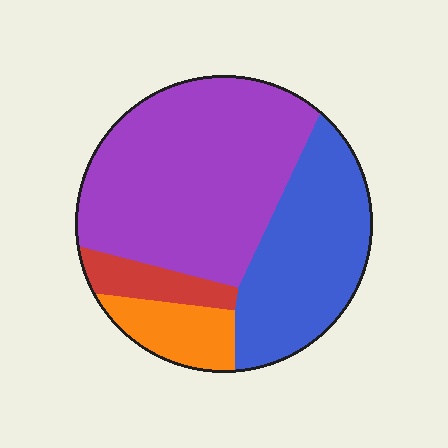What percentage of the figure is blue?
Blue covers 31% of the figure.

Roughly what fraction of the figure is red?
Red takes up less than a quarter of the figure.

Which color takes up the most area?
Purple, at roughly 50%.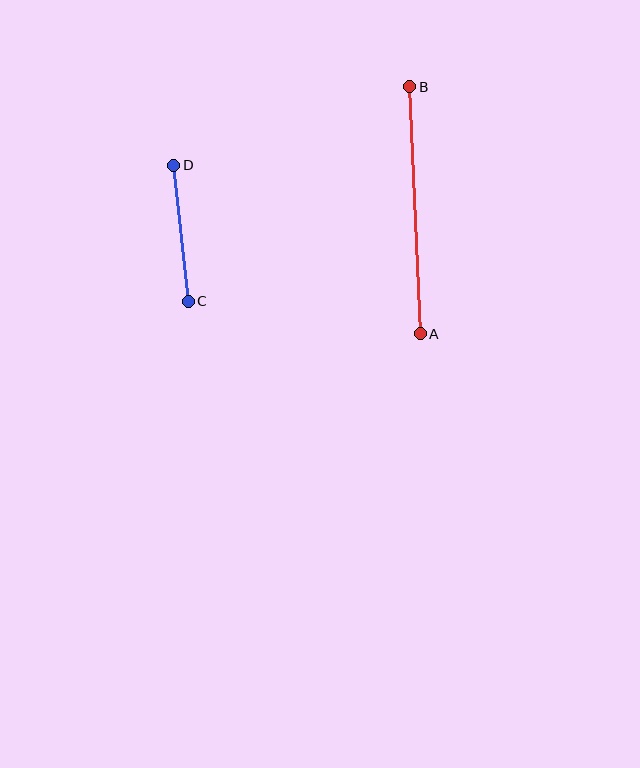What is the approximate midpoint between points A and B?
The midpoint is at approximately (415, 210) pixels.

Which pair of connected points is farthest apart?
Points A and B are farthest apart.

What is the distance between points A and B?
The distance is approximately 247 pixels.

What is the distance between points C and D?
The distance is approximately 136 pixels.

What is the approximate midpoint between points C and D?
The midpoint is at approximately (181, 233) pixels.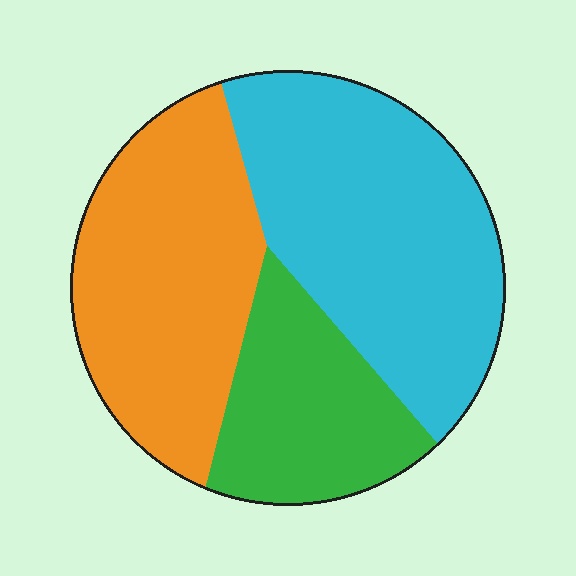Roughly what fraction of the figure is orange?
Orange covers 36% of the figure.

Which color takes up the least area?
Green, at roughly 20%.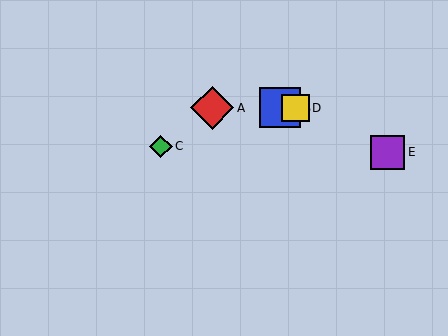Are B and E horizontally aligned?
No, B is at y≈108 and E is at y≈152.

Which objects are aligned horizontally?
Objects A, B, D are aligned horizontally.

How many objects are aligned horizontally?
3 objects (A, B, D) are aligned horizontally.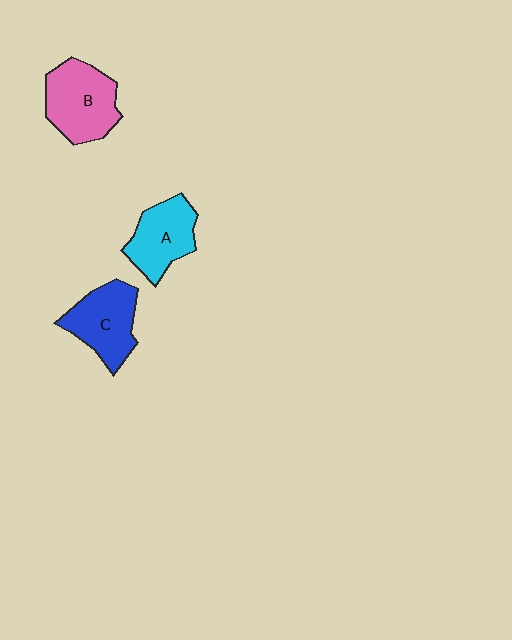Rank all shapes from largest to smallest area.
From largest to smallest: B (pink), C (blue), A (cyan).